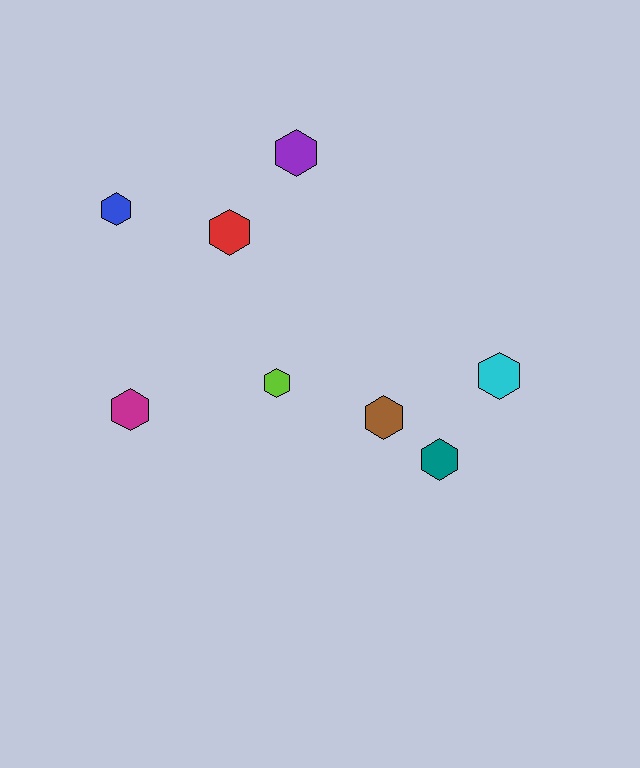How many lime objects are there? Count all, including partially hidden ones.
There is 1 lime object.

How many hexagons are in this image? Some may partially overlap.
There are 8 hexagons.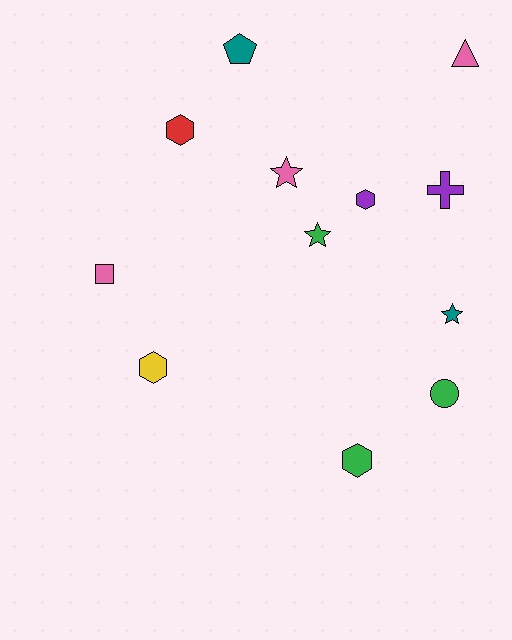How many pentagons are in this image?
There is 1 pentagon.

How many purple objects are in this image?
There are 2 purple objects.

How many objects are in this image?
There are 12 objects.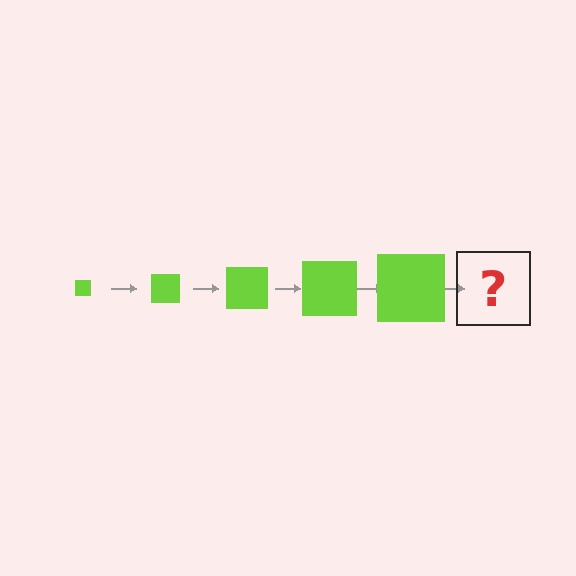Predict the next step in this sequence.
The next step is a lime square, larger than the previous one.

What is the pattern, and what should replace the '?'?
The pattern is that the square gets progressively larger each step. The '?' should be a lime square, larger than the previous one.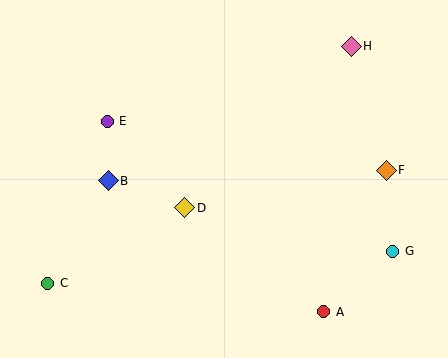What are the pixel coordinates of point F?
Point F is at (386, 170).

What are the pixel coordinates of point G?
Point G is at (393, 251).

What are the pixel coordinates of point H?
Point H is at (351, 46).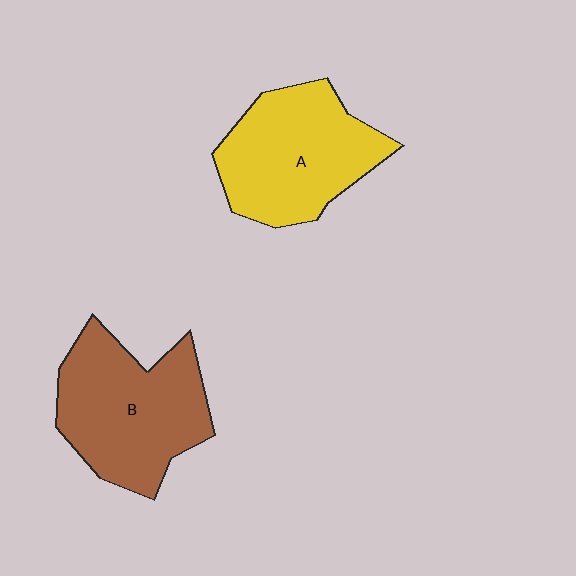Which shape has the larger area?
Shape B (brown).